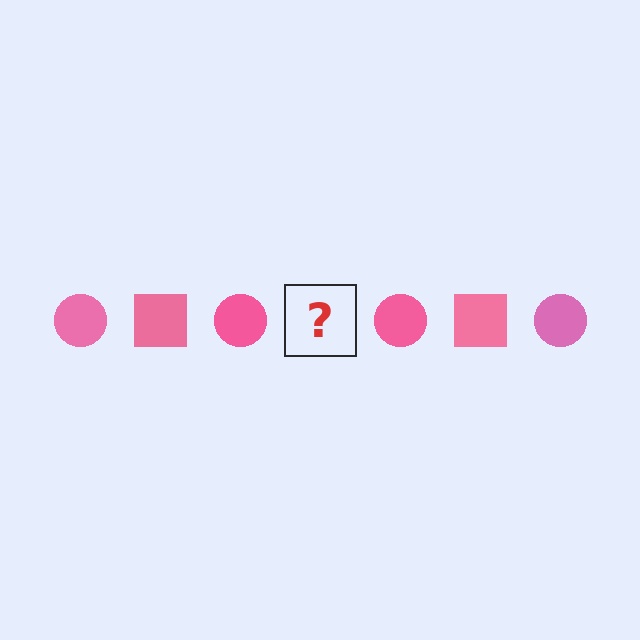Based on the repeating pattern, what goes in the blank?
The blank should be a pink square.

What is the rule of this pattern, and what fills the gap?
The rule is that the pattern cycles through circle, square shapes in pink. The gap should be filled with a pink square.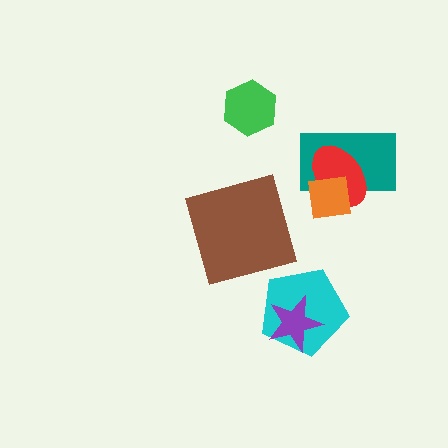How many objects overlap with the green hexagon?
0 objects overlap with the green hexagon.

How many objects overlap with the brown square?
0 objects overlap with the brown square.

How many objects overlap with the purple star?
1 object overlaps with the purple star.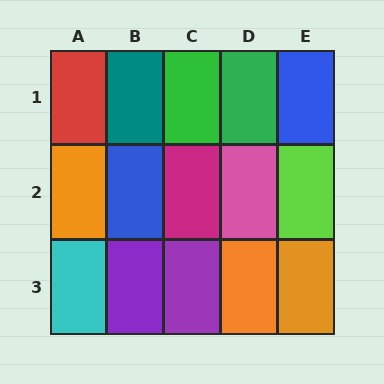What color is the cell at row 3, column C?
Purple.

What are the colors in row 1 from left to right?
Red, teal, green, green, blue.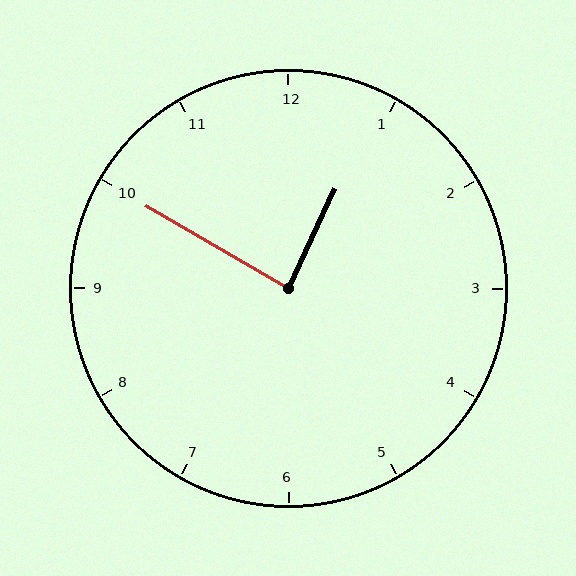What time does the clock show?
12:50.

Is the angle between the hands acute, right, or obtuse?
It is right.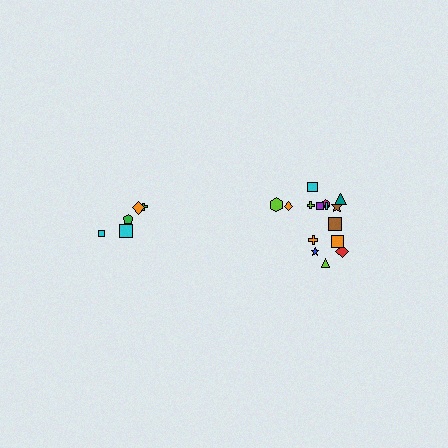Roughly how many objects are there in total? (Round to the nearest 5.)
Roughly 20 objects in total.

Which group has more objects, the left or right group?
The right group.